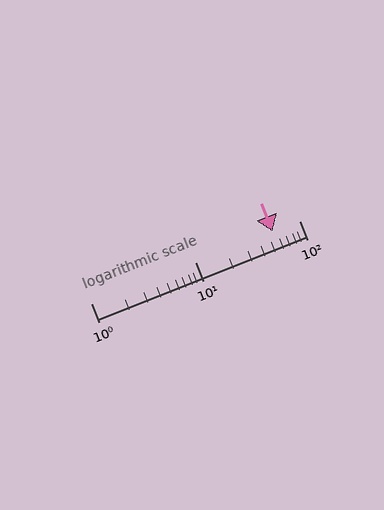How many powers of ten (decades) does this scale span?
The scale spans 2 decades, from 1 to 100.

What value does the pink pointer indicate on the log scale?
The pointer indicates approximately 56.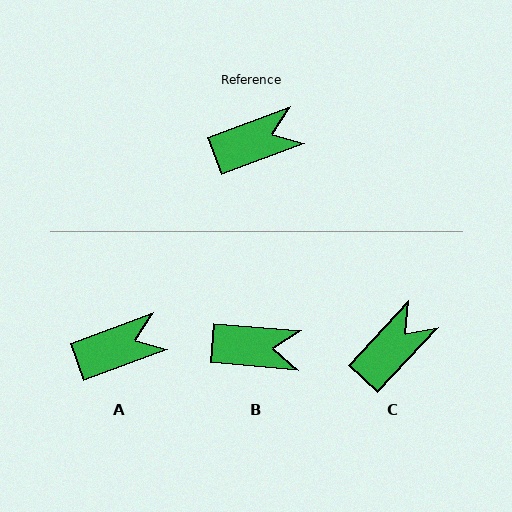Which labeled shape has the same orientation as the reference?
A.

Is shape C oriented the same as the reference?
No, it is off by about 27 degrees.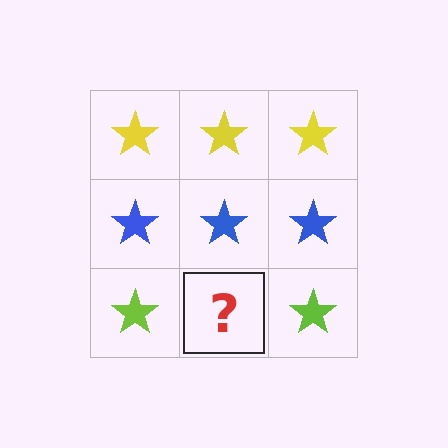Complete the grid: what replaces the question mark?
The question mark should be replaced with a lime star.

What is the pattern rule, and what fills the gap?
The rule is that each row has a consistent color. The gap should be filled with a lime star.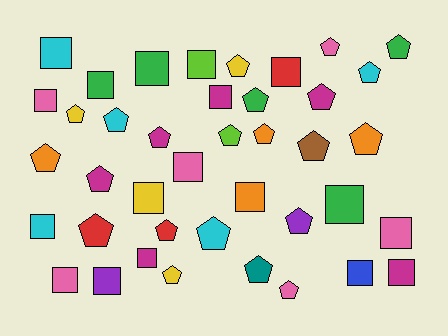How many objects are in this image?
There are 40 objects.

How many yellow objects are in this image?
There are 4 yellow objects.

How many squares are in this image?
There are 18 squares.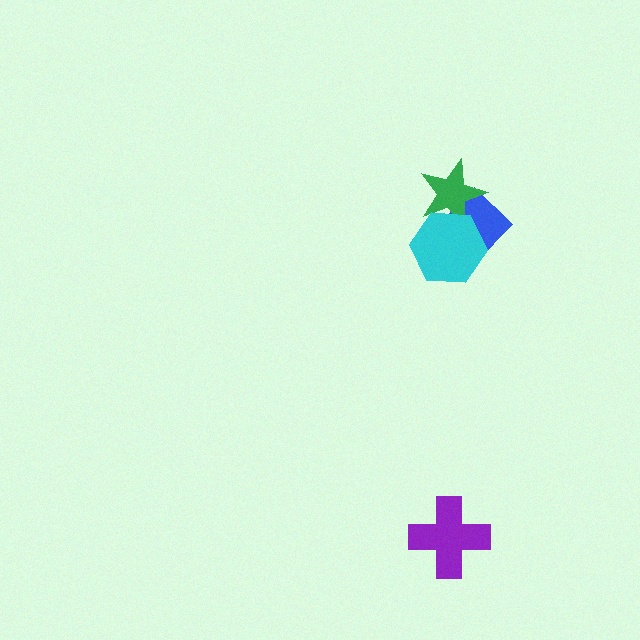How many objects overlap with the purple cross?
0 objects overlap with the purple cross.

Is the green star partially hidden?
Yes, it is partially covered by another shape.